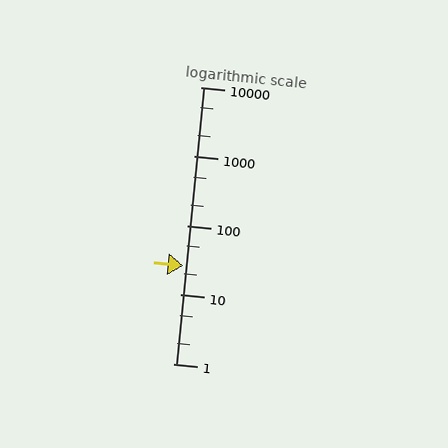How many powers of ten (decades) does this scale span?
The scale spans 4 decades, from 1 to 10000.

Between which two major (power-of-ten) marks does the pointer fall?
The pointer is between 10 and 100.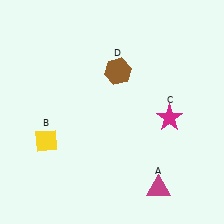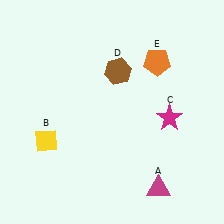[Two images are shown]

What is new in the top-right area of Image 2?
An orange pentagon (E) was added in the top-right area of Image 2.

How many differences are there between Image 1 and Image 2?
There is 1 difference between the two images.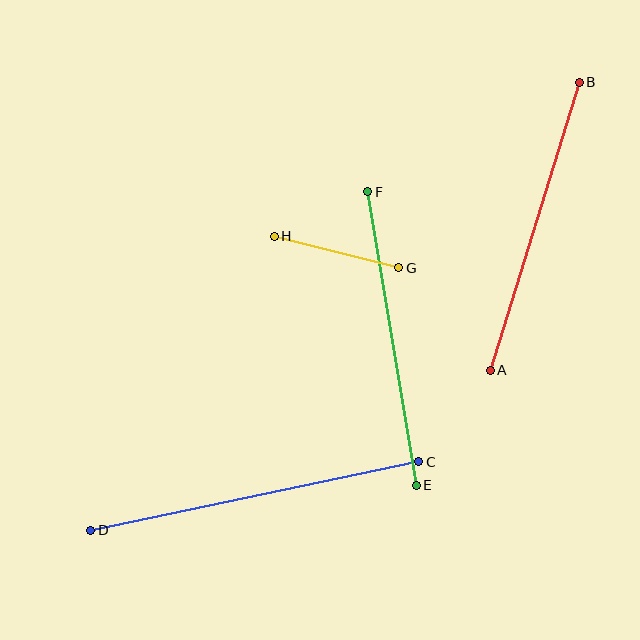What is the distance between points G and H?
The distance is approximately 128 pixels.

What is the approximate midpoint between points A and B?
The midpoint is at approximately (535, 226) pixels.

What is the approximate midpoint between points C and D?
The midpoint is at approximately (255, 496) pixels.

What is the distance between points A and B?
The distance is approximately 301 pixels.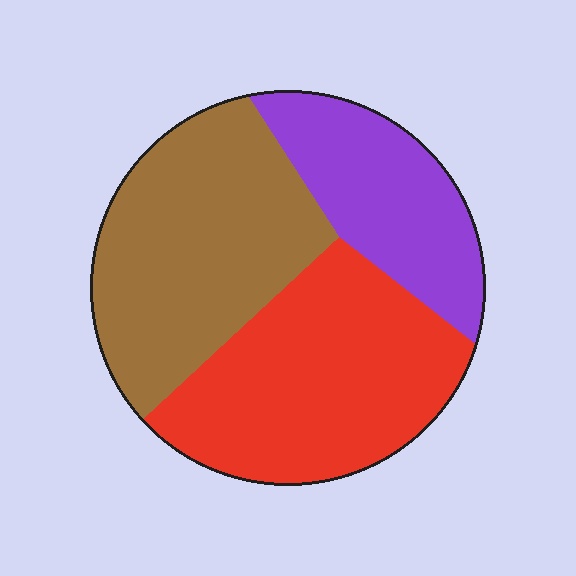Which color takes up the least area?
Purple, at roughly 25%.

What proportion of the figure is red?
Red takes up about two fifths (2/5) of the figure.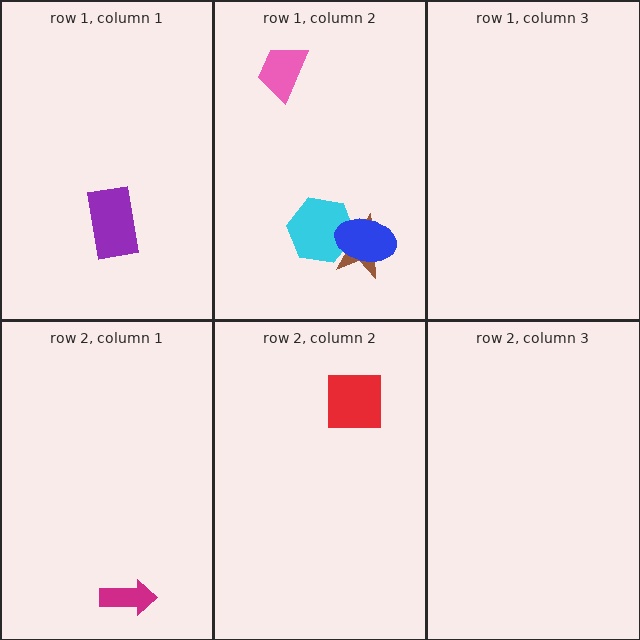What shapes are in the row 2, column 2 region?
The red square.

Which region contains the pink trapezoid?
The row 1, column 2 region.